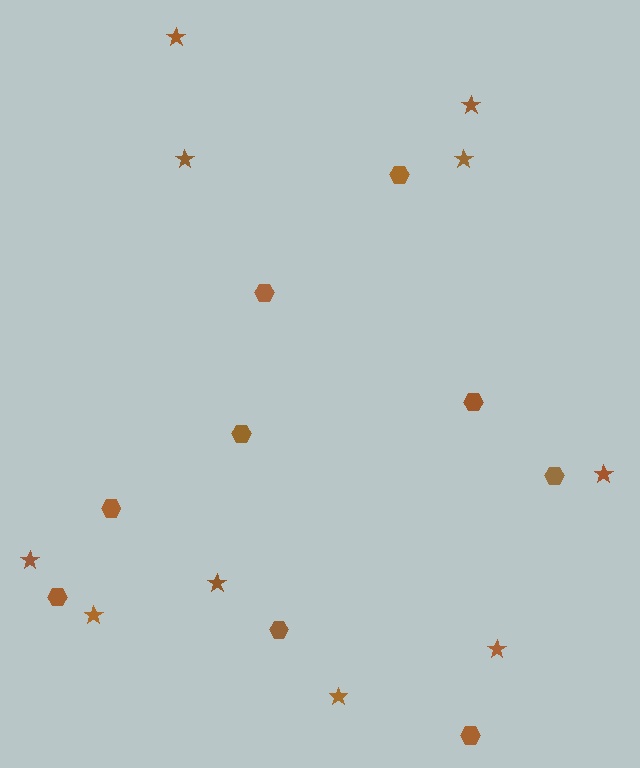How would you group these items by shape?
There are 2 groups: one group of stars (10) and one group of hexagons (9).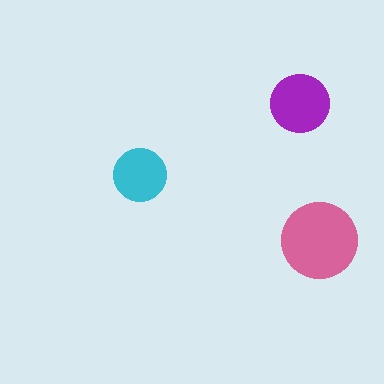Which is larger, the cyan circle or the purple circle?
The purple one.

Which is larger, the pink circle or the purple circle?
The pink one.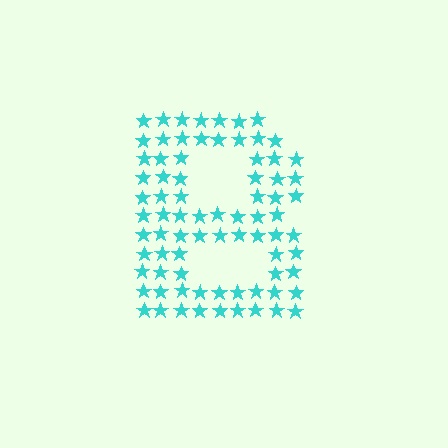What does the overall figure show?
The overall figure shows the letter B.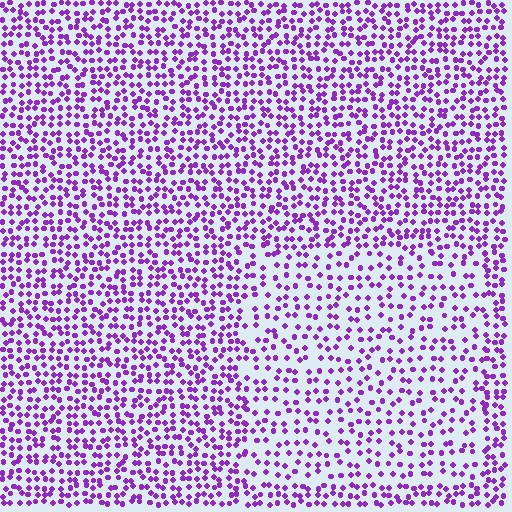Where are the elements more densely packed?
The elements are more densely packed outside the rectangle boundary.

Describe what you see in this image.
The image contains small purple elements arranged at two different densities. A rectangle-shaped region is visible where the elements are less densely packed than the surrounding area.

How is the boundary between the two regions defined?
The boundary is defined by a change in element density (approximately 1.7x ratio). All elements are the same color, size, and shape.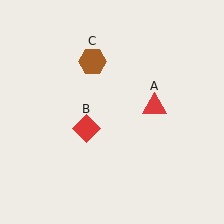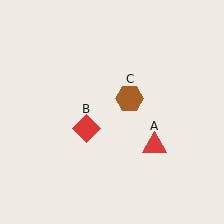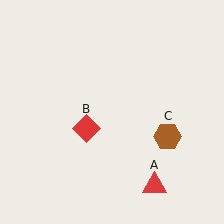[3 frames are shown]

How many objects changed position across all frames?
2 objects changed position: red triangle (object A), brown hexagon (object C).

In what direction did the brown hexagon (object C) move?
The brown hexagon (object C) moved down and to the right.